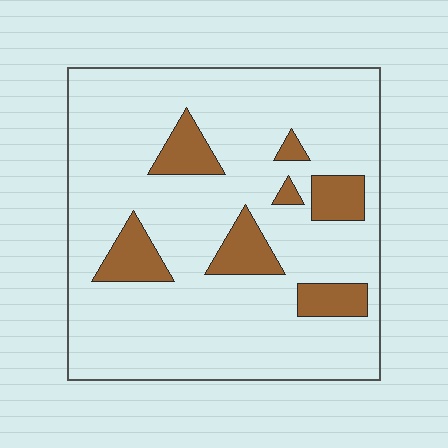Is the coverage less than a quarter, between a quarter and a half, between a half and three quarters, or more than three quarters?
Less than a quarter.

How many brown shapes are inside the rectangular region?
7.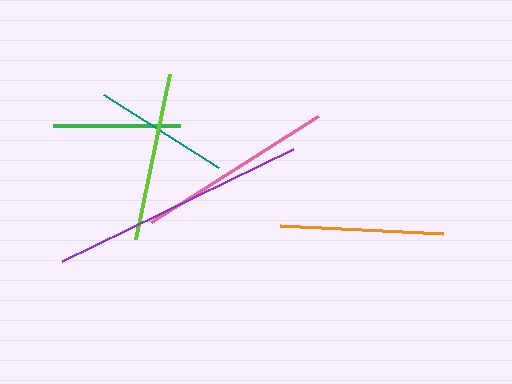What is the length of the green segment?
The green segment is approximately 127 pixels long.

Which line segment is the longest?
The purple line is the longest at approximately 256 pixels.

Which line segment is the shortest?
The green line is the shortest at approximately 127 pixels.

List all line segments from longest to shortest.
From longest to shortest: purple, pink, lime, orange, teal, green.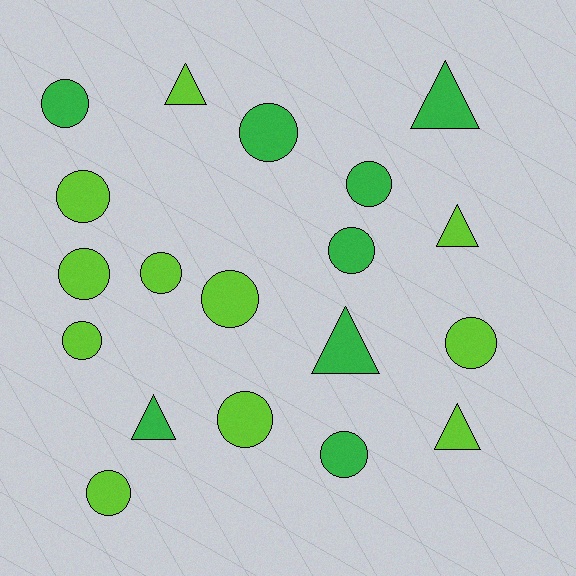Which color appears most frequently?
Lime, with 11 objects.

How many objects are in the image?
There are 19 objects.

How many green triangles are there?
There are 3 green triangles.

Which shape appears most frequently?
Circle, with 13 objects.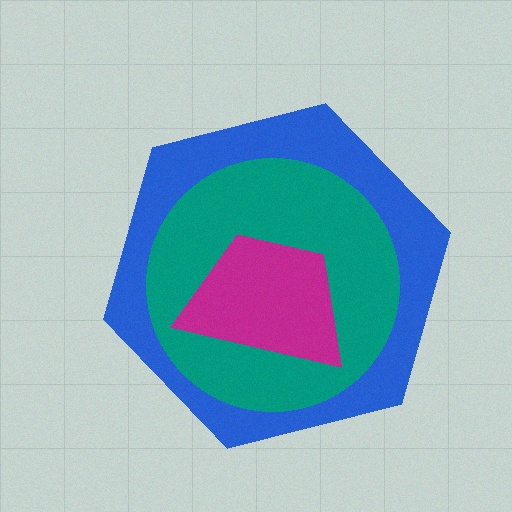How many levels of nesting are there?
3.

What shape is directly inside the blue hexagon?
The teal circle.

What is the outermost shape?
The blue hexagon.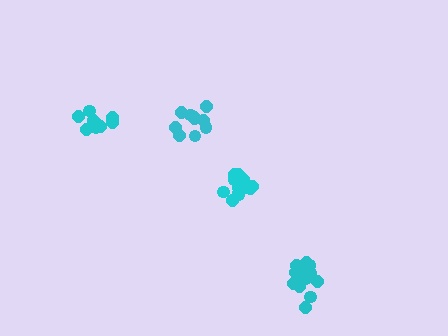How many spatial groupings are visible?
There are 4 spatial groupings.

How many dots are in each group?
Group 1: 15 dots, Group 2: 10 dots, Group 3: 13 dots, Group 4: 10 dots (48 total).